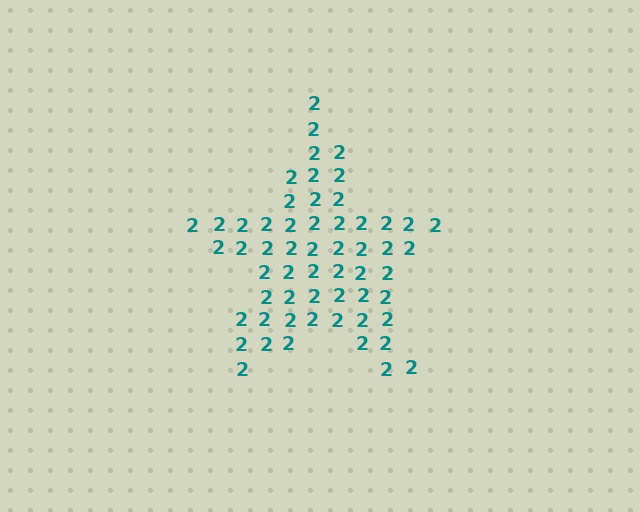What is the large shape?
The large shape is a star.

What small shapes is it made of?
It is made of small digit 2's.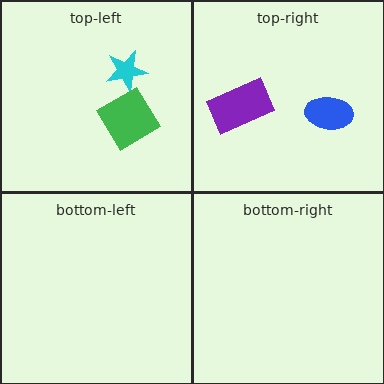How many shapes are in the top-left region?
2.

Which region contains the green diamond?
The top-left region.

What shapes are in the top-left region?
The cyan star, the green diamond.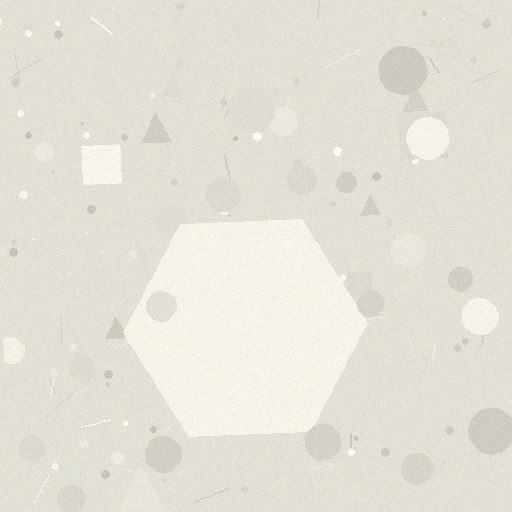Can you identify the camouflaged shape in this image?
The camouflaged shape is a hexagon.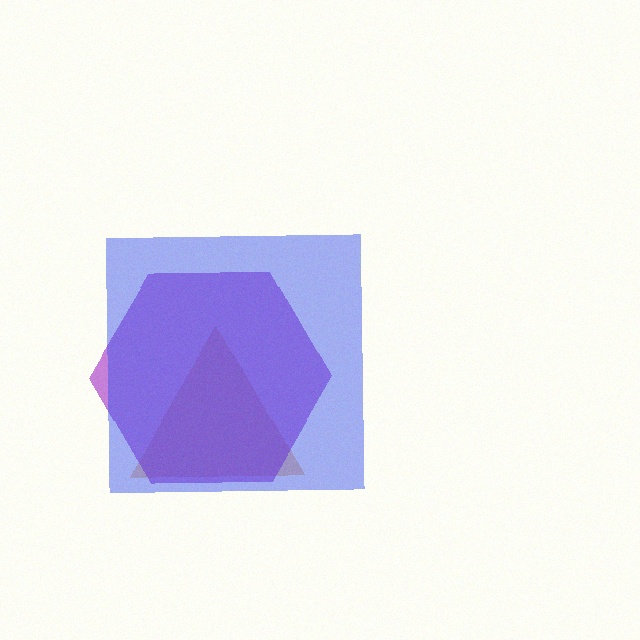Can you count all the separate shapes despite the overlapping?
Yes, there are 3 separate shapes.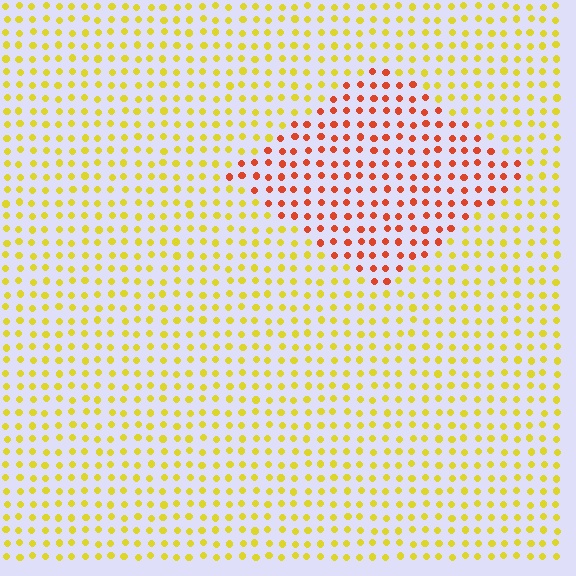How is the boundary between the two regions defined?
The boundary is defined purely by a slight shift in hue (about 49 degrees). Spacing, size, and orientation are identical on both sides.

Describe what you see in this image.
The image is filled with small yellow elements in a uniform arrangement. A diamond-shaped region is visible where the elements are tinted to a slightly different hue, forming a subtle color boundary.